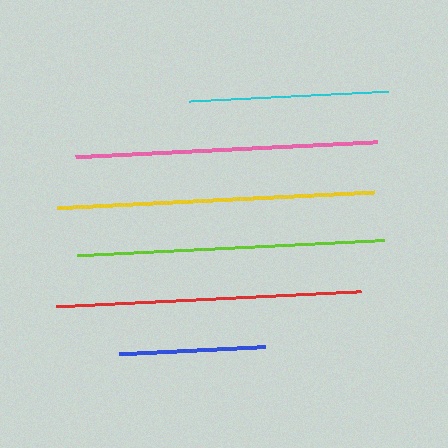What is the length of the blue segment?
The blue segment is approximately 146 pixels long.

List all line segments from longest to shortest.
From longest to shortest: yellow, lime, red, pink, cyan, blue.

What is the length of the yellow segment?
The yellow segment is approximately 316 pixels long.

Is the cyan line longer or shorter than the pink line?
The pink line is longer than the cyan line.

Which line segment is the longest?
The yellow line is the longest at approximately 316 pixels.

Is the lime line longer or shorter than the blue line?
The lime line is longer than the blue line.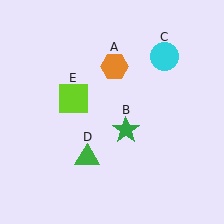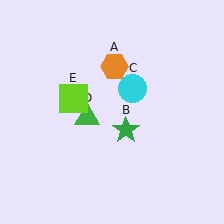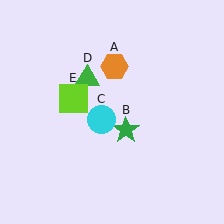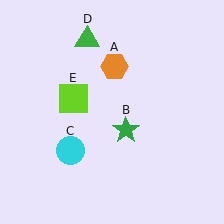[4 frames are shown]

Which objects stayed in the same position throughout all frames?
Orange hexagon (object A) and green star (object B) and lime square (object E) remained stationary.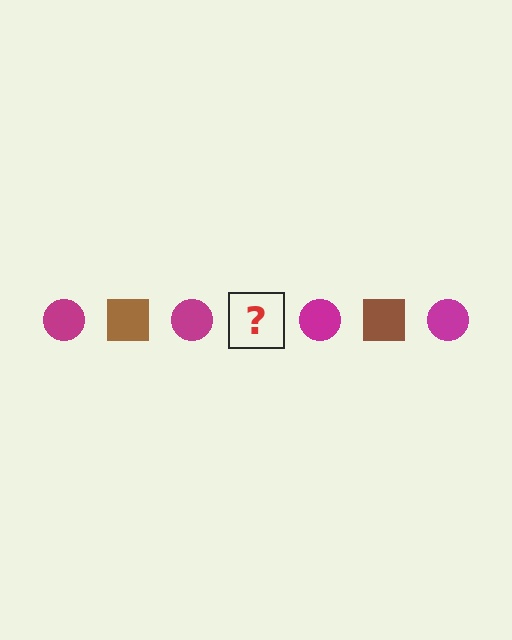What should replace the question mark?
The question mark should be replaced with a brown square.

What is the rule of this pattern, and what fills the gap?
The rule is that the pattern alternates between magenta circle and brown square. The gap should be filled with a brown square.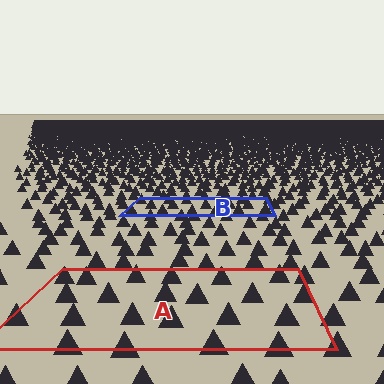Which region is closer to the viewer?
Region A is closer. The texture elements there are larger and more spread out.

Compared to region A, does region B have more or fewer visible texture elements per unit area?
Region B has more texture elements per unit area — they are packed more densely because it is farther away.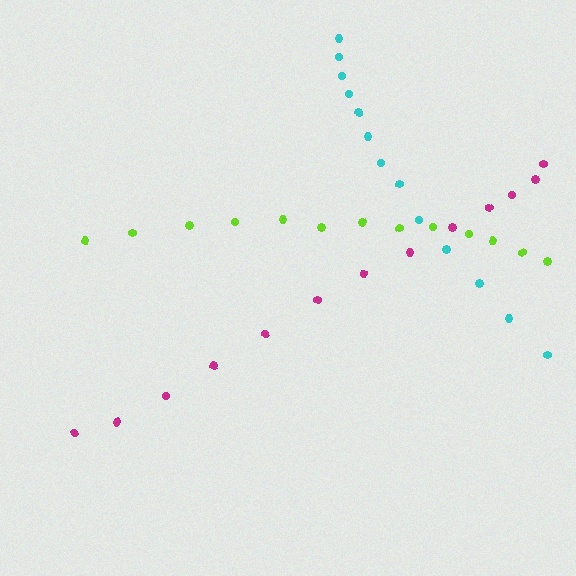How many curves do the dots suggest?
There are 3 distinct paths.